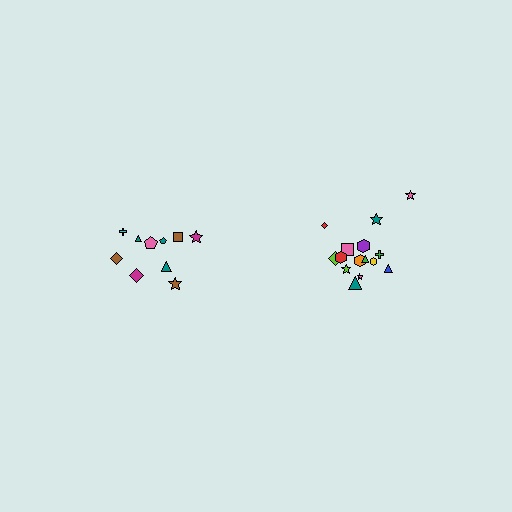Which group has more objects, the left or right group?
The right group.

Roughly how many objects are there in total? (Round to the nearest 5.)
Roughly 25 objects in total.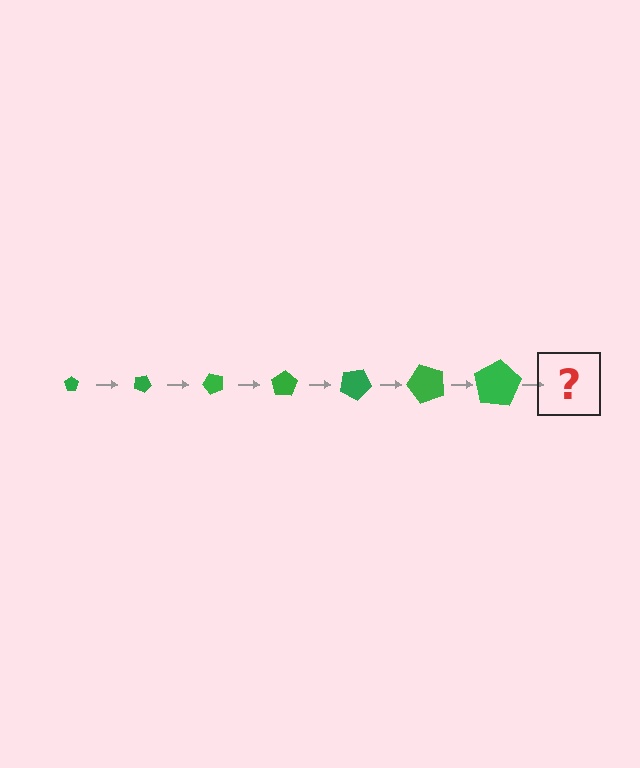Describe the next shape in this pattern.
It should be a pentagon, larger than the previous one and rotated 175 degrees from the start.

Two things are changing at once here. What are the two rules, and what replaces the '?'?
The two rules are that the pentagon grows larger each step and it rotates 25 degrees each step. The '?' should be a pentagon, larger than the previous one and rotated 175 degrees from the start.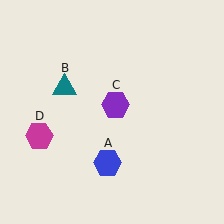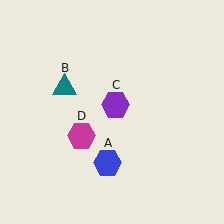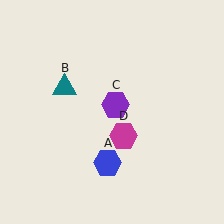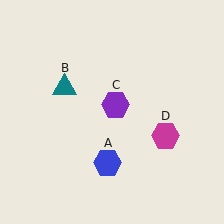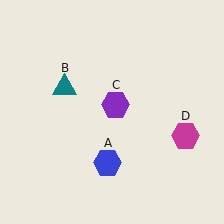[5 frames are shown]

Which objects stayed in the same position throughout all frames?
Blue hexagon (object A) and teal triangle (object B) and purple hexagon (object C) remained stationary.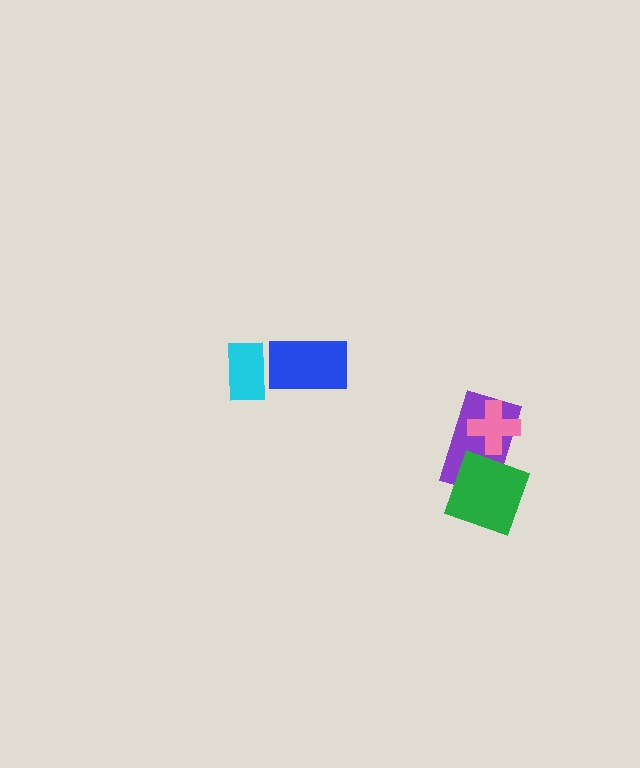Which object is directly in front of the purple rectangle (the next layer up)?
The pink cross is directly in front of the purple rectangle.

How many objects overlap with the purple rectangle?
2 objects overlap with the purple rectangle.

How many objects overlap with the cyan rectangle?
0 objects overlap with the cyan rectangle.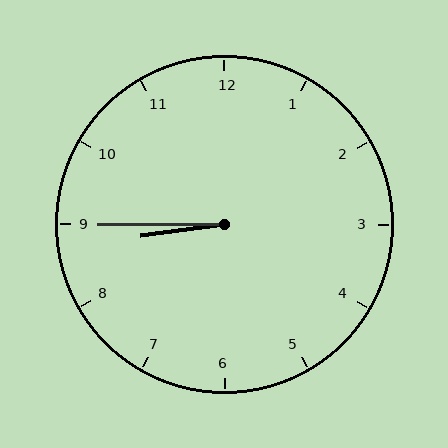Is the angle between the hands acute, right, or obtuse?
It is acute.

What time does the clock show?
8:45.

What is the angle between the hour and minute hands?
Approximately 8 degrees.